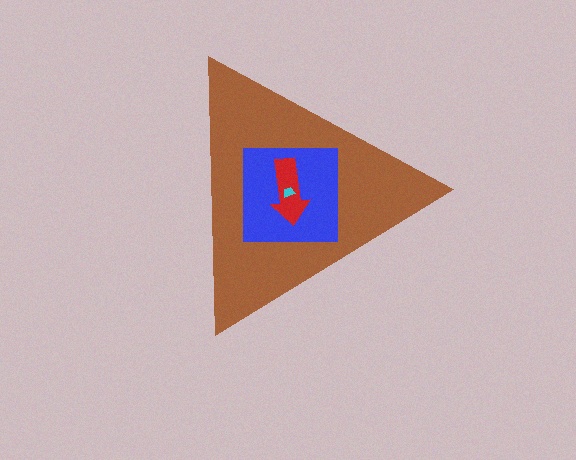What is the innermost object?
The cyan trapezoid.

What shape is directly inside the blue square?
The red arrow.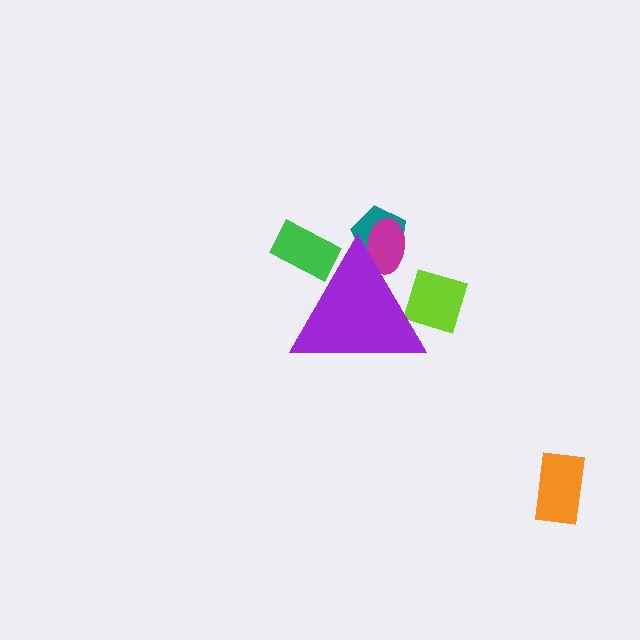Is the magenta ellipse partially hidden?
Yes, the magenta ellipse is partially hidden behind the purple triangle.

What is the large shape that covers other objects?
A purple triangle.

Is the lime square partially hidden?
Yes, the lime square is partially hidden behind the purple triangle.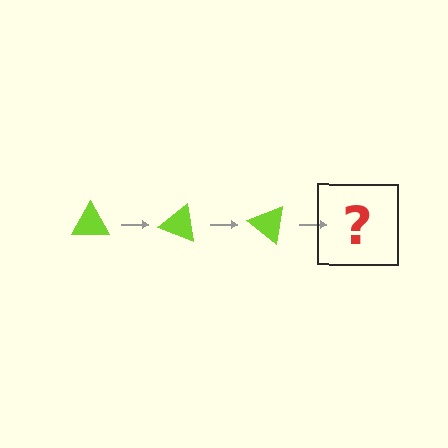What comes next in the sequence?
The next element should be a lime triangle rotated 60 degrees.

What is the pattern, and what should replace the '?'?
The pattern is that the triangle rotates 20 degrees each step. The '?' should be a lime triangle rotated 60 degrees.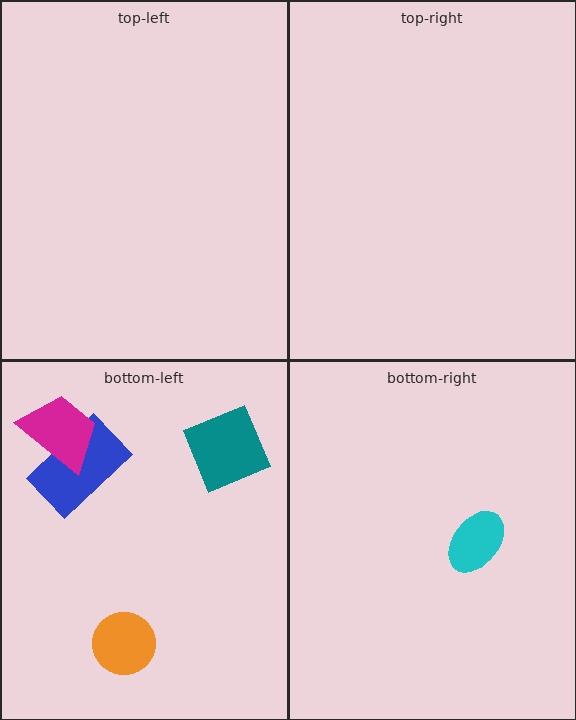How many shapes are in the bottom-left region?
4.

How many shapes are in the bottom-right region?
1.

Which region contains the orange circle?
The bottom-left region.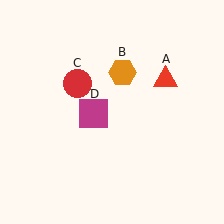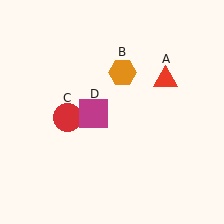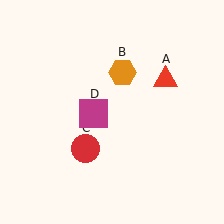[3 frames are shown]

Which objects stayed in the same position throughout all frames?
Red triangle (object A) and orange hexagon (object B) and magenta square (object D) remained stationary.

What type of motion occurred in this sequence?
The red circle (object C) rotated counterclockwise around the center of the scene.